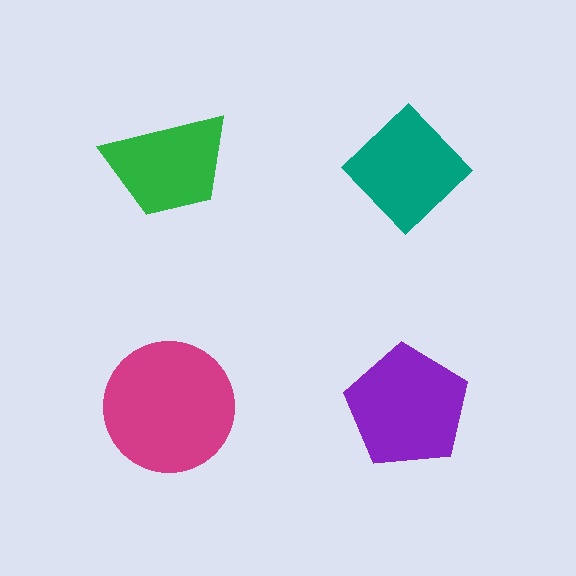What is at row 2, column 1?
A magenta circle.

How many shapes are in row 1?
2 shapes.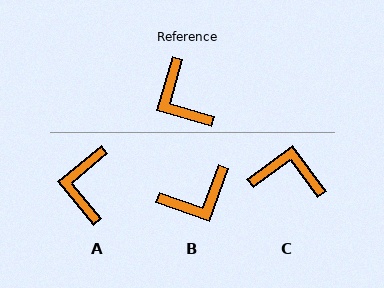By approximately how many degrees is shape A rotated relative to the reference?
Approximately 34 degrees clockwise.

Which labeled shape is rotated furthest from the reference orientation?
C, about 128 degrees away.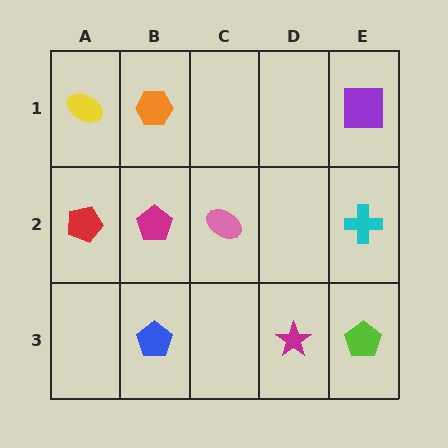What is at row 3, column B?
A blue pentagon.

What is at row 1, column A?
A yellow ellipse.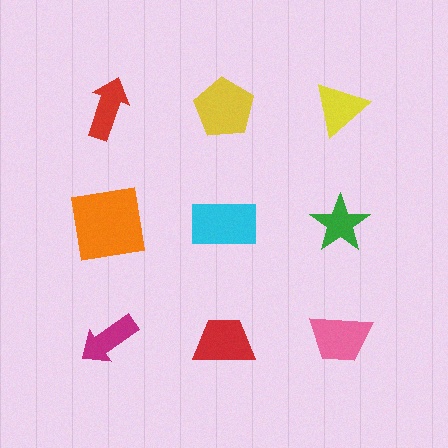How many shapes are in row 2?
3 shapes.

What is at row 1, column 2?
A yellow pentagon.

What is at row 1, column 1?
A red arrow.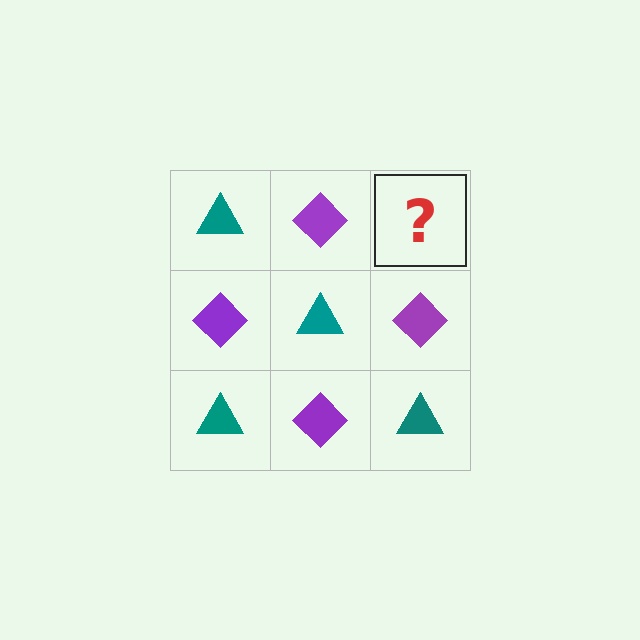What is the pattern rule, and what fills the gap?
The rule is that it alternates teal triangle and purple diamond in a checkerboard pattern. The gap should be filled with a teal triangle.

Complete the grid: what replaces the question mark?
The question mark should be replaced with a teal triangle.